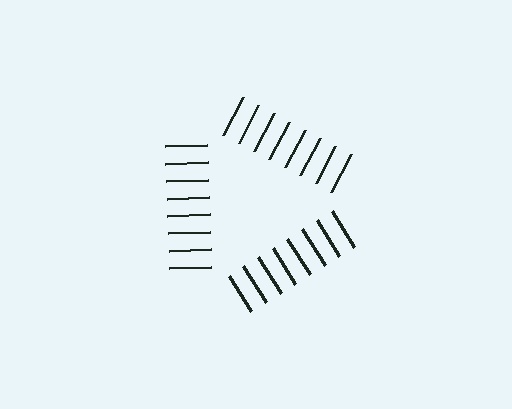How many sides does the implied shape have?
3 sides — the line-ends trace a triangle.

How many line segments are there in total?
24 — 8 along each of the 3 edges.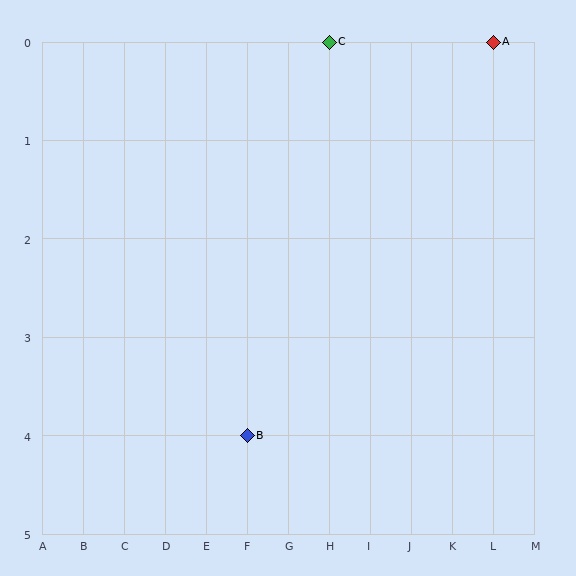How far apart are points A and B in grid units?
Points A and B are 6 columns and 4 rows apart (about 7.2 grid units diagonally).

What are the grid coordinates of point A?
Point A is at grid coordinates (L, 0).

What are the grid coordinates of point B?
Point B is at grid coordinates (F, 4).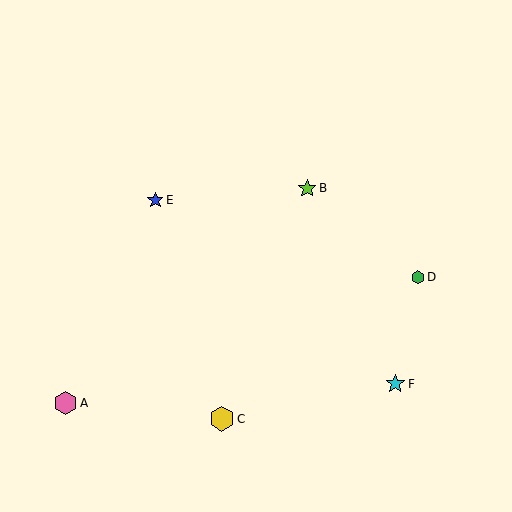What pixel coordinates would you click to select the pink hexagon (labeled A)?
Click at (65, 403) to select the pink hexagon A.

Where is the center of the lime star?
The center of the lime star is at (307, 188).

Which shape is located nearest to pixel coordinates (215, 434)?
The yellow hexagon (labeled C) at (222, 419) is nearest to that location.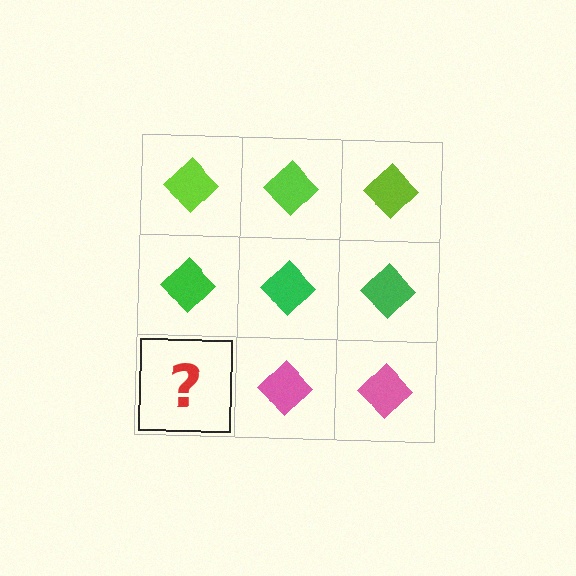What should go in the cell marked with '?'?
The missing cell should contain a pink diamond.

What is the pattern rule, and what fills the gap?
The rule is that each row has a consistent color. The gap should be filled with a pink diamond.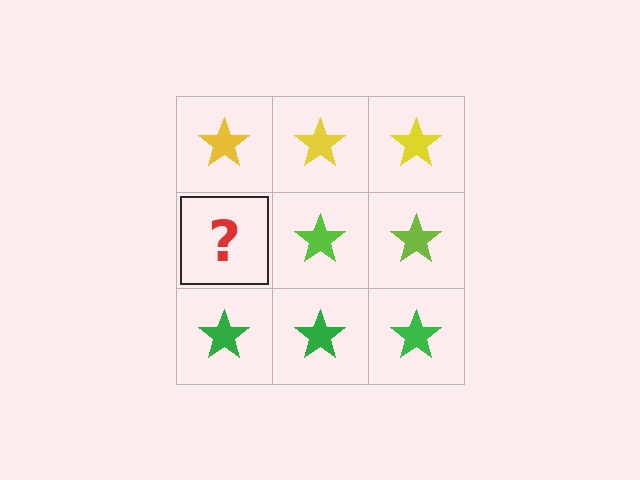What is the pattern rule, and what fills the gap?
The rule is that each row has a consistent color. The gap should be filled with a lime star.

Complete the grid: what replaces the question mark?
The question mark should be replaced with a lime star.